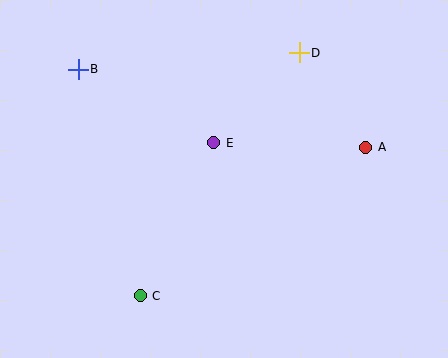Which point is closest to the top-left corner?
Point B is closest to the top-left corner.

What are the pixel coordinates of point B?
Point B is at (78, 69).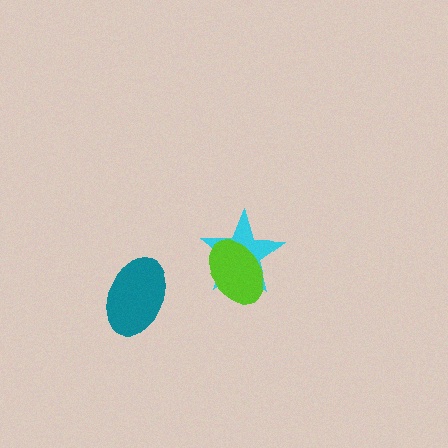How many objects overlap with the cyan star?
1 object overlaps with the cyan star.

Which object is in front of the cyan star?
The lime ellipse is in front of the cyan star.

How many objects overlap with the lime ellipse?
1 object overlaps with the lime ellipse.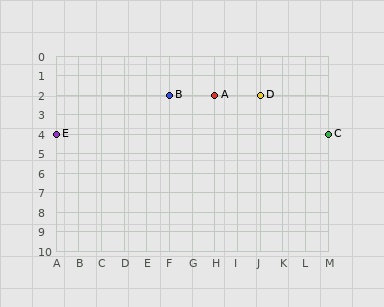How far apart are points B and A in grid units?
Points B and A are 2 columns apart.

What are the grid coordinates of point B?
Point B is at grid coordinates (F, 2).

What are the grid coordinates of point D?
Point D is at grid coordinates (J, 2).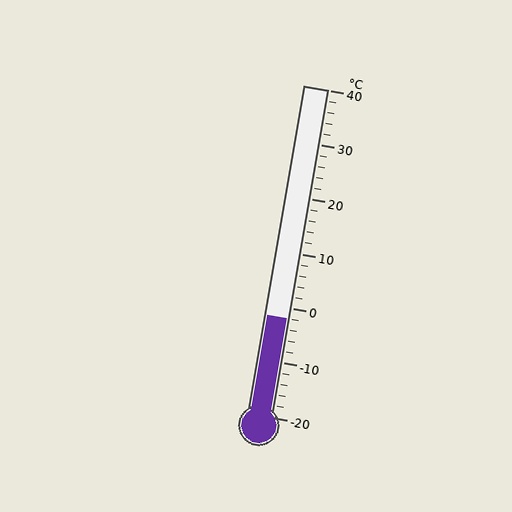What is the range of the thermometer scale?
The thermometer scale ranges from -20°C to 40°C.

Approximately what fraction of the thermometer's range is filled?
The thermometer is filled to approximately 30% of its range.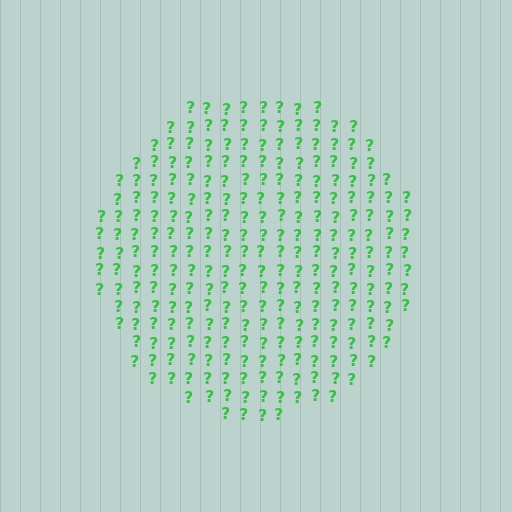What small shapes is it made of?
It is made of small question marks.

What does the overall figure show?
The overall figure shows a circle.